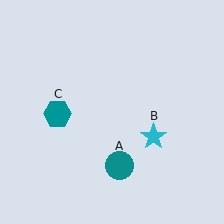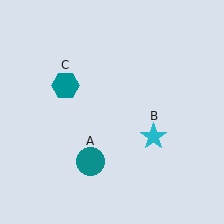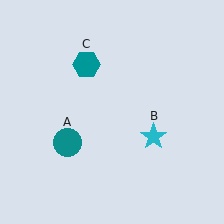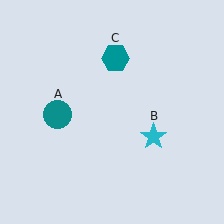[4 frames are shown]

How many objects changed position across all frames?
2 objects changed position: teal circle (object A), teal hexagon (object C).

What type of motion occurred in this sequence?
The teal circle (object A), teal hexagon (object C) rotated clockwise around the center of the scene.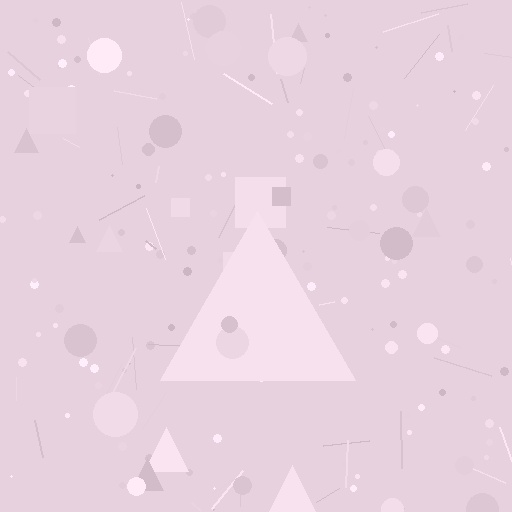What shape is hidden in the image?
A triangle is hidden in the image.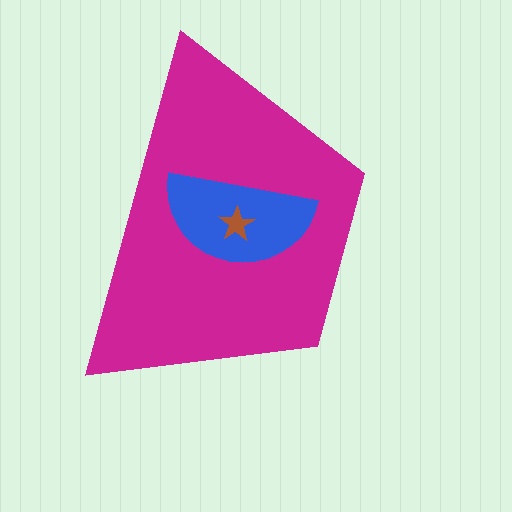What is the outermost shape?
The magenta trapezoid.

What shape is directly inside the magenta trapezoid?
The blue semicircle.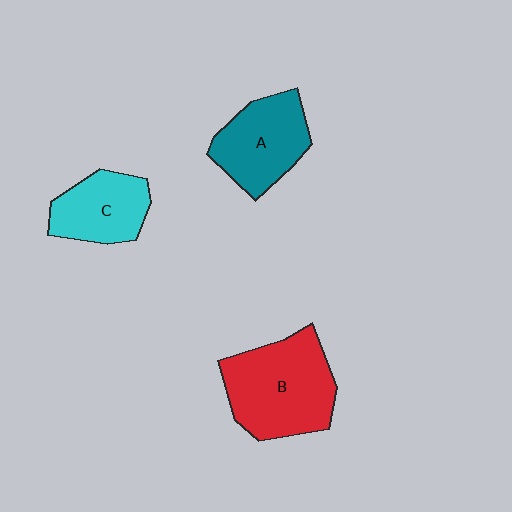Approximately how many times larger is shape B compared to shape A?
Approximately 1.4 times.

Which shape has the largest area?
Shape B (red).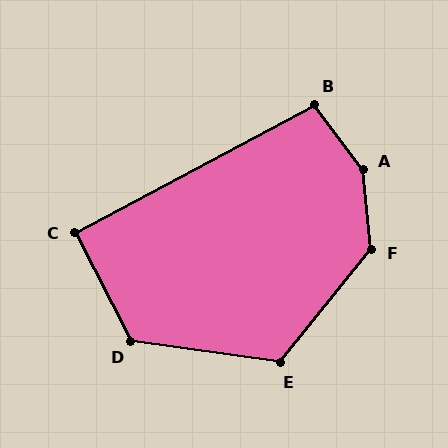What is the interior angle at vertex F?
Approximately 135 degrees (obtuse).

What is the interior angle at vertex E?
Approximately 121 degrees (obtuse).